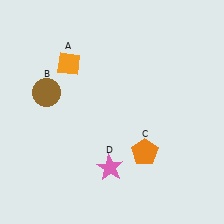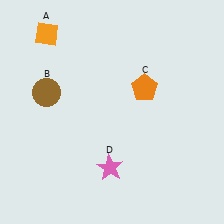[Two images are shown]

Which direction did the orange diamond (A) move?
The orange diamond (A) moved up.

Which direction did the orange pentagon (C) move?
The orange pentagon (C) moved up.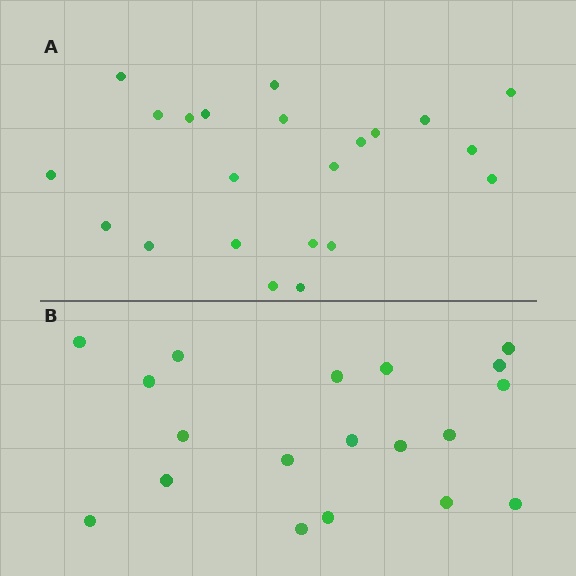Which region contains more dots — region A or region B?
Region A (the top region) has more dots.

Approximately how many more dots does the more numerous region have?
Region A has just a few more — roughly 2 or 3 more dots than region B.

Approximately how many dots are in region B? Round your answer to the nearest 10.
About 20 dots. (The exact count is 19, which rounds to 20.)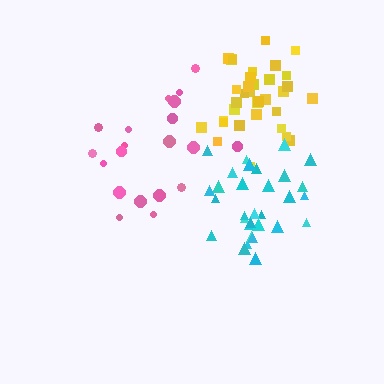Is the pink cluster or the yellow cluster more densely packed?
Yellow.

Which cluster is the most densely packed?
Yellow.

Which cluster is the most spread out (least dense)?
Pink.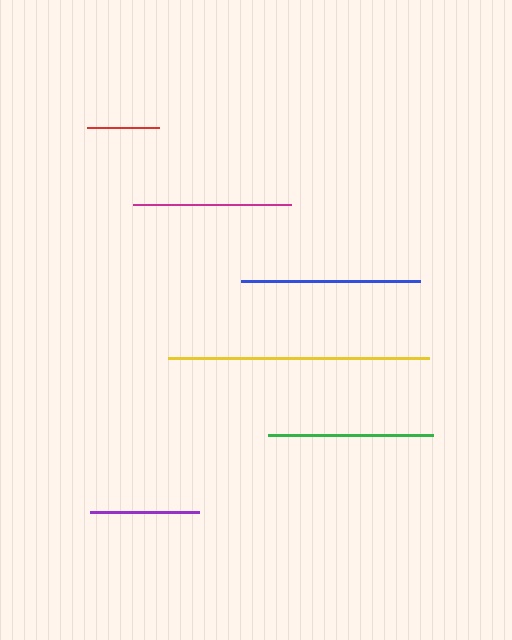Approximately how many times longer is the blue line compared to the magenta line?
The blue line is approximately 1.1 times the length of the magenta line.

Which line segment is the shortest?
The red line is the shortest at approximately 71 pixels.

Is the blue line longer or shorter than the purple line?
The blue line is longer than the purple line.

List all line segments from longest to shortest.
From longest to shortest: yellow, blue, green, magenta, purple, red.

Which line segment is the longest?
The yellow line is the longest at approximately 261 pixels.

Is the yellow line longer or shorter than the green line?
The yellow line is longer than the green line.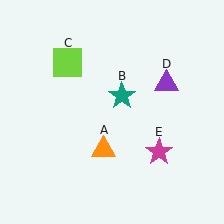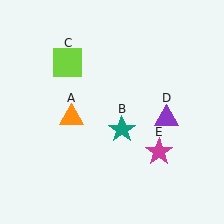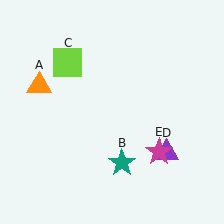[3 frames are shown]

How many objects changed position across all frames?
3 objects changed position: orange triangle (object A), teal star (object B), purple triangle (object D).